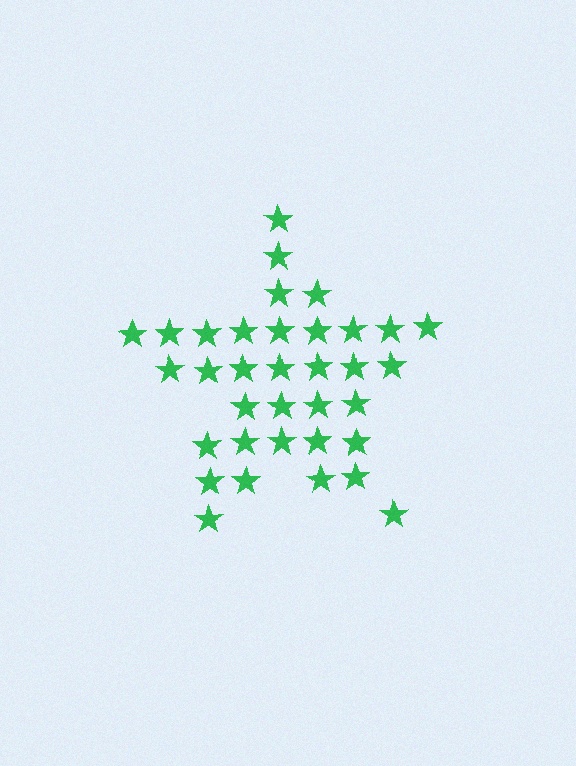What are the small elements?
The small elements are stars.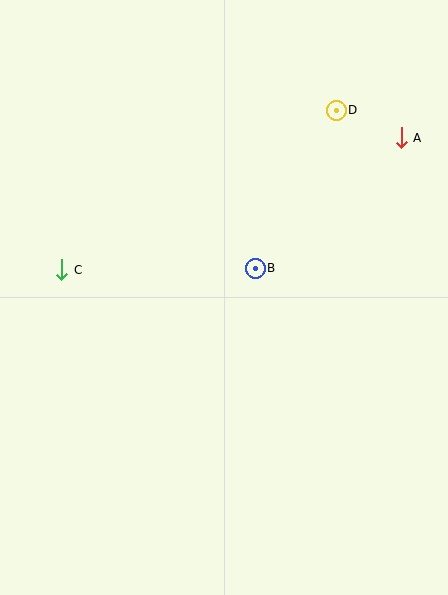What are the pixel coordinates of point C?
Point C is at (62, 270).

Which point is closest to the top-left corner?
Point C is closest to the top-left corner.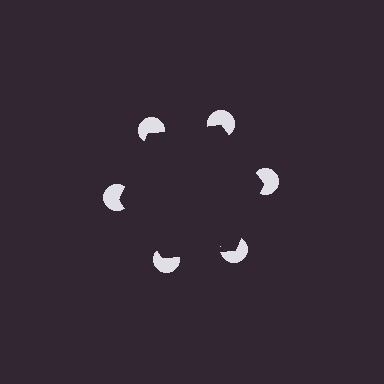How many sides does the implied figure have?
6 sides.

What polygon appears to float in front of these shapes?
An illusory hexagon — its edges are inferred from the aligned wedge cuts in the pac-man discs, not physically drawn.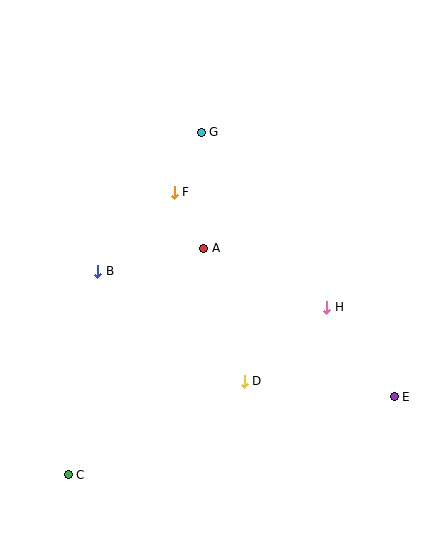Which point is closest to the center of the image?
Point A at (204, 248) is closest to the center.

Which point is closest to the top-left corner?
Point G is closest to the top-left corner.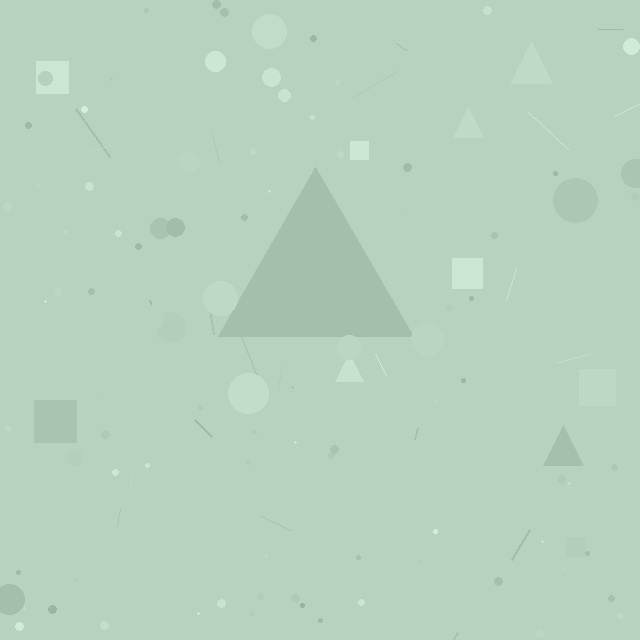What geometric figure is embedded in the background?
A triangle is embedded in the background.